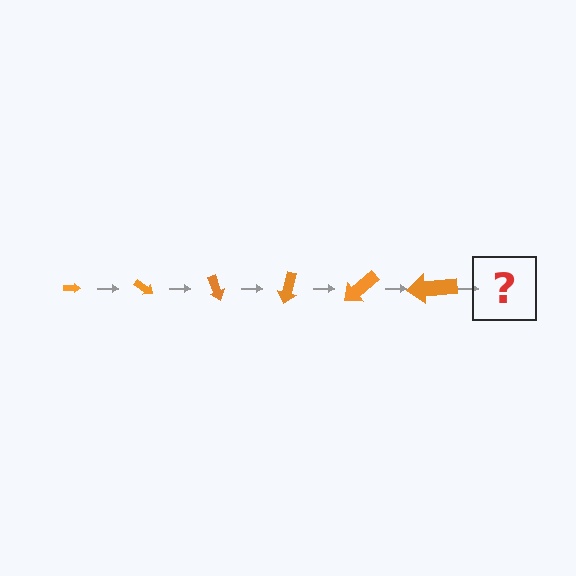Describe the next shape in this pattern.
It should be an arrow, larger than the previous one and rotated 210 degrees from the start.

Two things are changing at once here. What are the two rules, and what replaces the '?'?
The two rules are that the arrow grows larger each step and it rotates 35 degrees each step. The '?' should be an arrow, larger than the previous one and rotated 210 degrees from the start.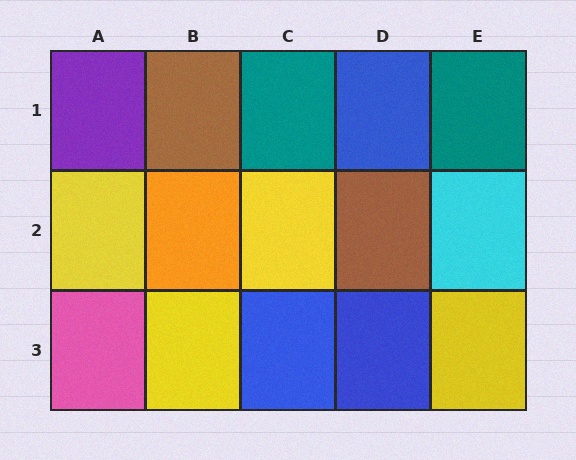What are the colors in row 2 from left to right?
Yellow, orange, yellow, brown, cyan.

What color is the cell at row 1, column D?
Blue.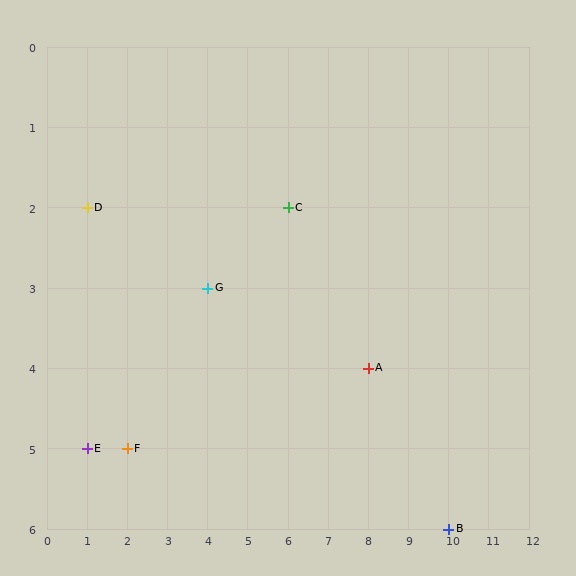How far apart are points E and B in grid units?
Points E and B are 9 columns and 1 row apart (about 9.1 grid units diagonally).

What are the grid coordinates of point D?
Point D is at grid coordinates (1, 2).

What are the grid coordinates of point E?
Point E is at grid coordinates (1, 5).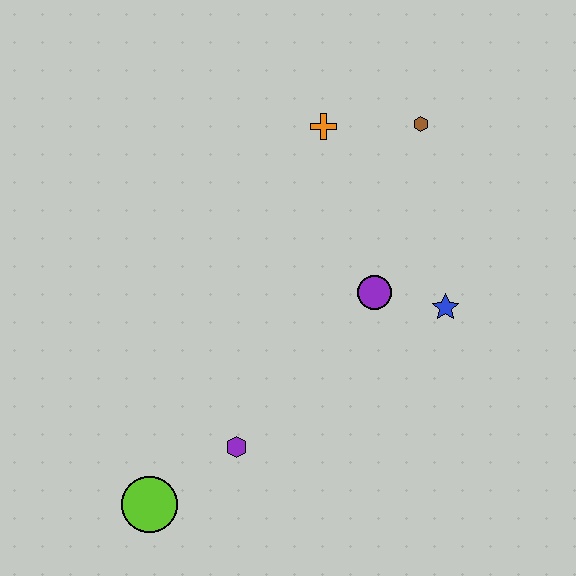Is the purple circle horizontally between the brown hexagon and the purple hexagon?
Yes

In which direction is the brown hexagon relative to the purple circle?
The brown hexagon is above the purple circle.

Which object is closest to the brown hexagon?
The orange cross is closest to the brown hexagon.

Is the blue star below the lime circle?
No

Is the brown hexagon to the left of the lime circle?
No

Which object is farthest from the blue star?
The lime circle is farthest from the blue star.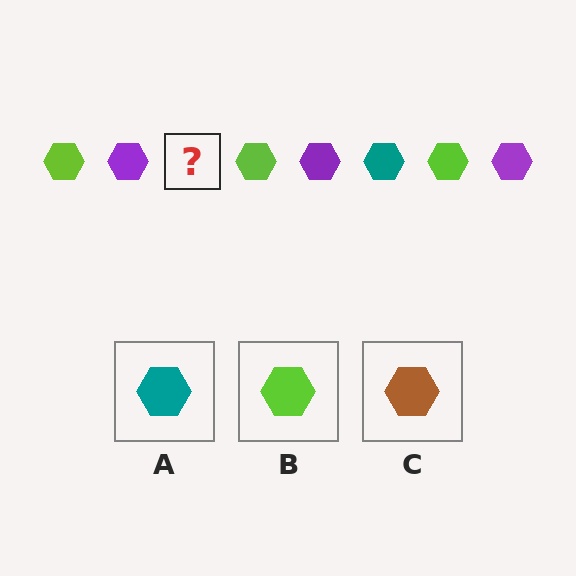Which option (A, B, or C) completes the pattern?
A.